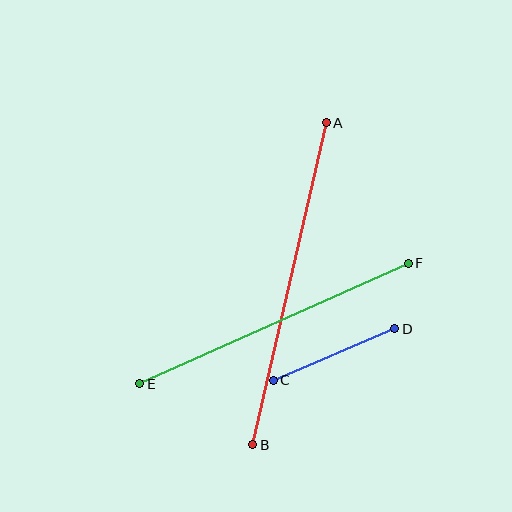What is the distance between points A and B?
The distance is approximately 330 pixels.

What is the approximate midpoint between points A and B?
The midpoint is at approximately (289, 284) pixels.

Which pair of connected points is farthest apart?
Points A and B are farthest apart.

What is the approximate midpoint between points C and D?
The midpoint is at approximately (334, 354) pixels.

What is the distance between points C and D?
The distance is approximately 132 pixels.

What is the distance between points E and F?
The distance is approximately 295 pixels.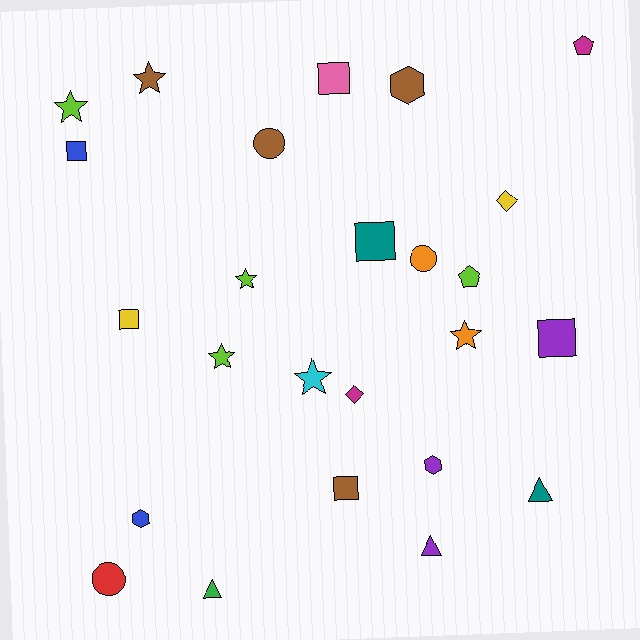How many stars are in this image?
There are 6 stars.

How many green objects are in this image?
There is 1 green object.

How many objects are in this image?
There are 25 objects.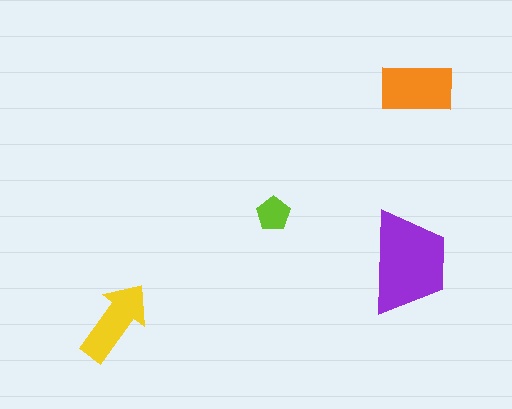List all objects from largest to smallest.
The purple trapezoid, the orange rectangle, the yellow arrow, the lime pentagon.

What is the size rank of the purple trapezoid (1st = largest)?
1st.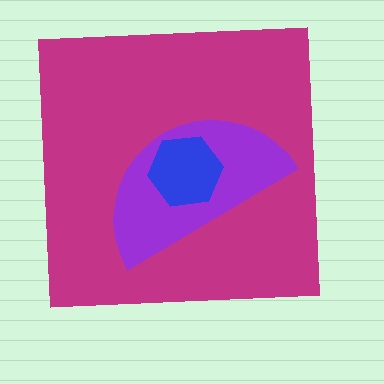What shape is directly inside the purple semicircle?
The blue hexagon.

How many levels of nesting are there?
3.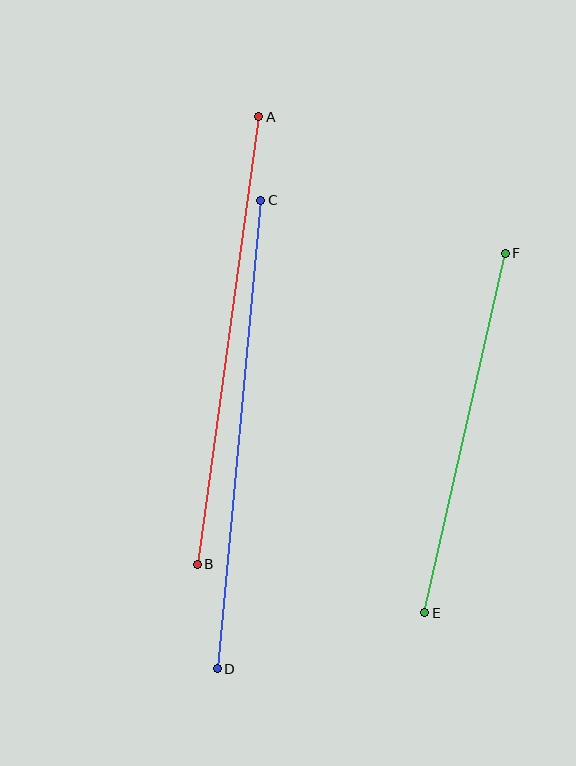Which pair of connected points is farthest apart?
Points C and D are farthest apart.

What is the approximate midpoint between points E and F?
The midpoint is at approximately (465, 433) pixels.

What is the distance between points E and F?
The distance is approximately 368 pixels.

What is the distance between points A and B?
The distance is approximately 452 pixels.